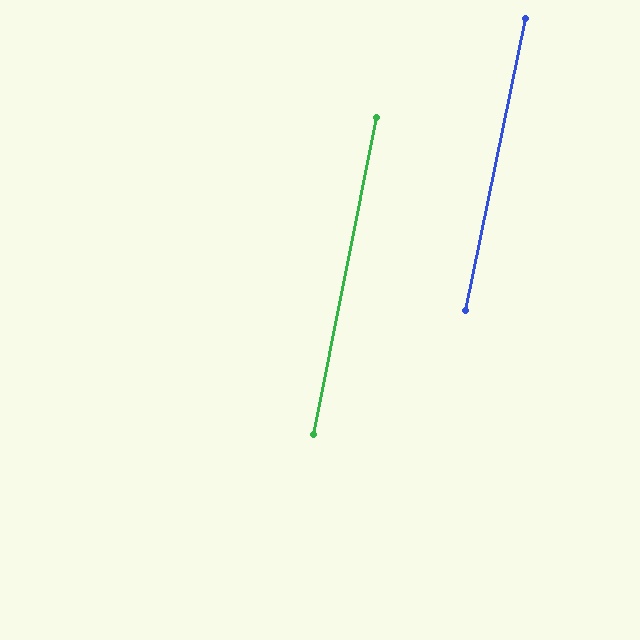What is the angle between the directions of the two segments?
Approximately 0 degrees.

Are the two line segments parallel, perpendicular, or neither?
Parallel — their directions differ by only 0.5°.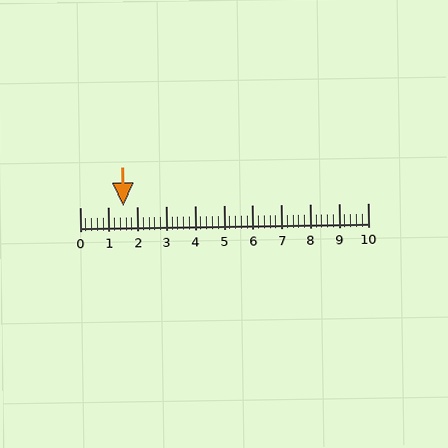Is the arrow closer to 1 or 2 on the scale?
The arrow is closer to 2.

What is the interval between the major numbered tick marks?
The major tick marks are spaced 1 units apart.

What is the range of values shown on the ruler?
The ruler shows values from 0 to 10.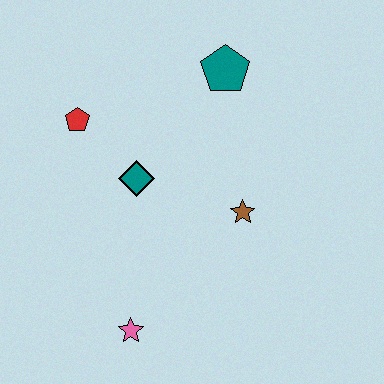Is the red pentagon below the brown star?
No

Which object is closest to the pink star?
The teal diamond is closest to the pink star.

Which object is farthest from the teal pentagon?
The pink star is farthest from the teal pentagon.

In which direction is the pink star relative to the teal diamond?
The pink star is below the teal diamond.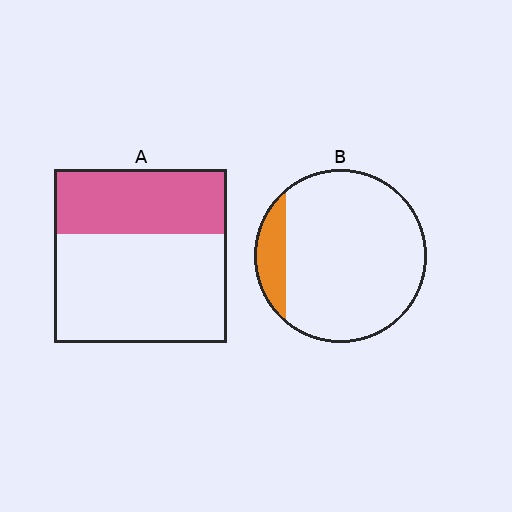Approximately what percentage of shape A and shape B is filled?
A is approximately 35% and B is approximately 15%.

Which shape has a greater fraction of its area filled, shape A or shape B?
Shape A.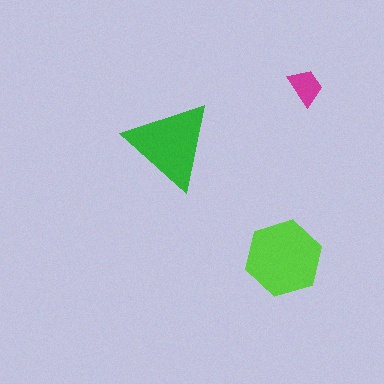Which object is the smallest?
The magenta trapezoid.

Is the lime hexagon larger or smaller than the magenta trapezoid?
Larger.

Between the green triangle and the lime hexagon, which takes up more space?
The lime hexagon.